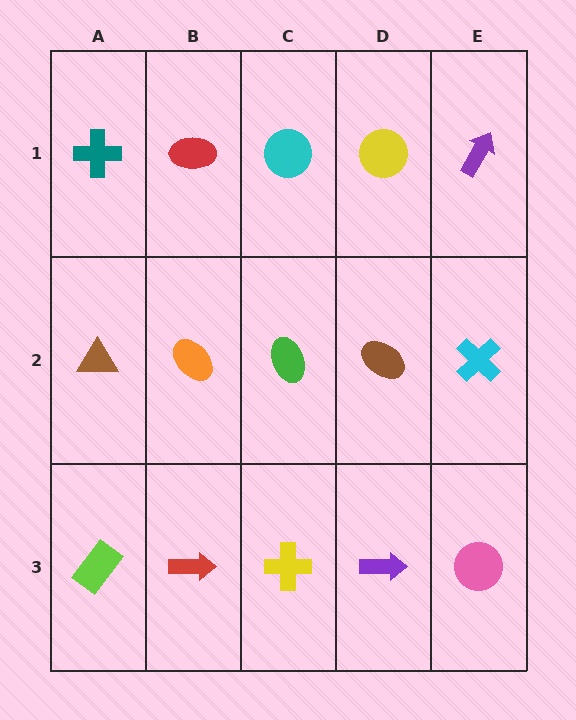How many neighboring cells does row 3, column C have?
3.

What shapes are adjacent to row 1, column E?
A cyan cross (row 2, column E), a yellow circle (row 1, column D).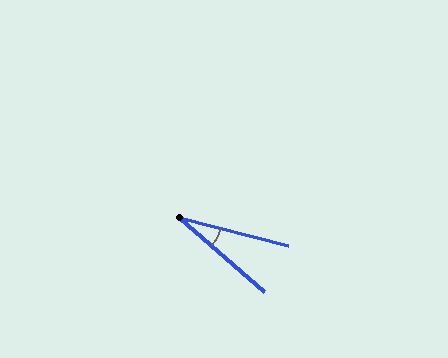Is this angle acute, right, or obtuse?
It is acute.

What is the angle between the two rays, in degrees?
Approximately 27 degrees.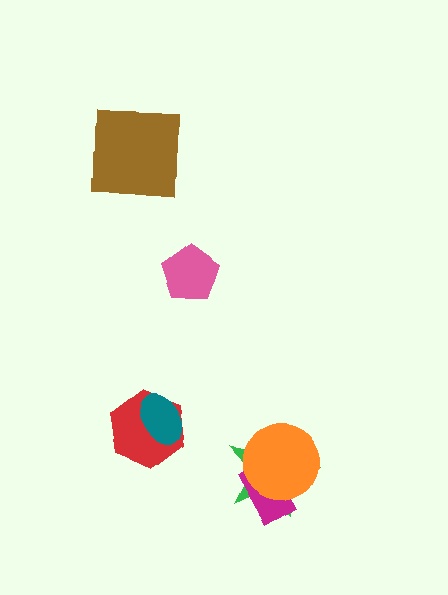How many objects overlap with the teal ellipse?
1 object overlaps with the teal ellipse.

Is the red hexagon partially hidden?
Yes, it is partially covered by another shape.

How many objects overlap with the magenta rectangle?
2 objects overlap with the magenta rectangle.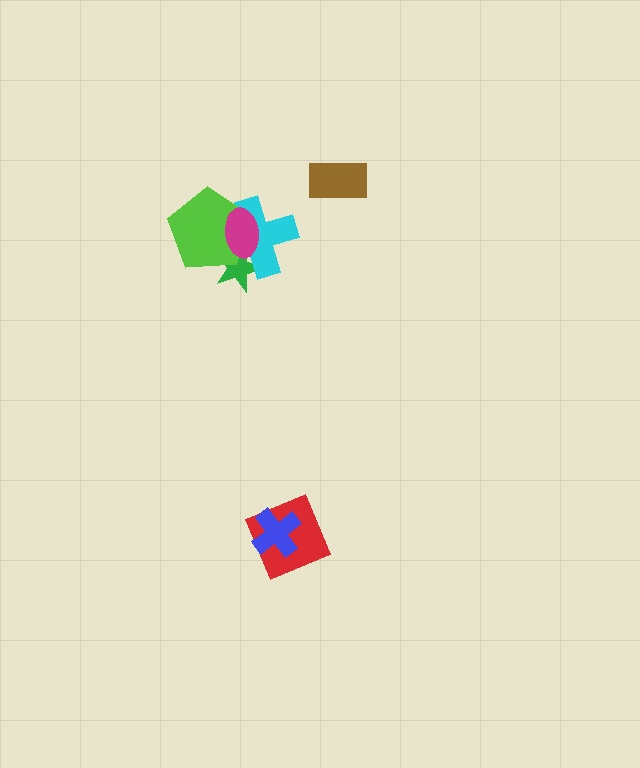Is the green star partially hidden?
Yes, it is partially covered by another shape.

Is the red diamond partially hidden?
Yes, it is partially covered by another shape.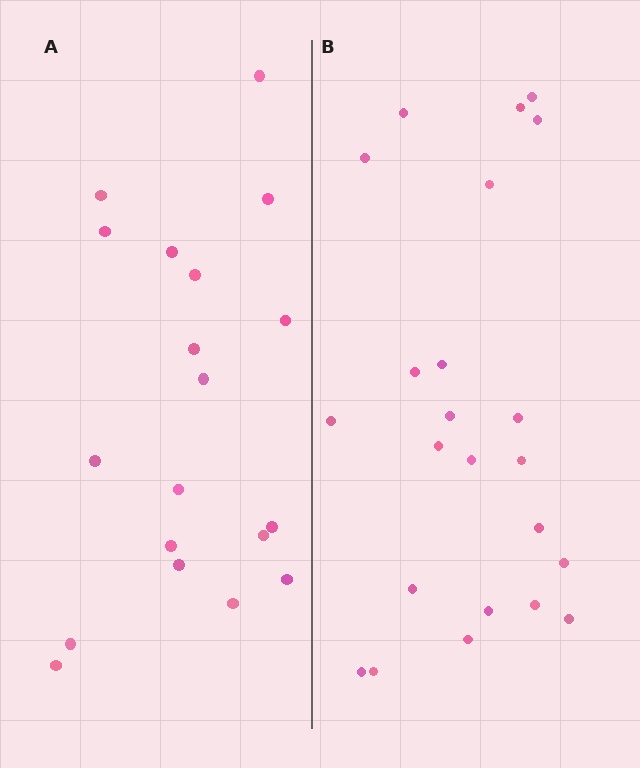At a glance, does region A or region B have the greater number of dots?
Region B (the right region) has more dots.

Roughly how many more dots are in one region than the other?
Region B has about 4 more dots than region A.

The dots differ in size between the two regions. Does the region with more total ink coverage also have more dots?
No. Region A has more total ink coverage because its dots are larger, but region B actually contains more individual dots. Total area can be misleading — the number of items is what matters here.